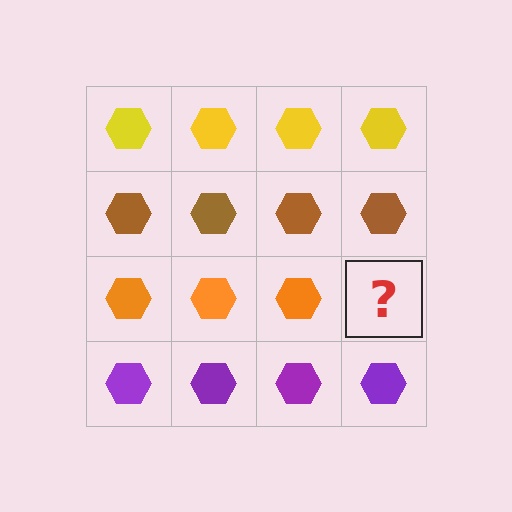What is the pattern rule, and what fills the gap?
The rule is that each row has a consistent color. The gap should be filled with an orange hexagon.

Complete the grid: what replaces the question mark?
The question mark should be replaced with an orange hexagon.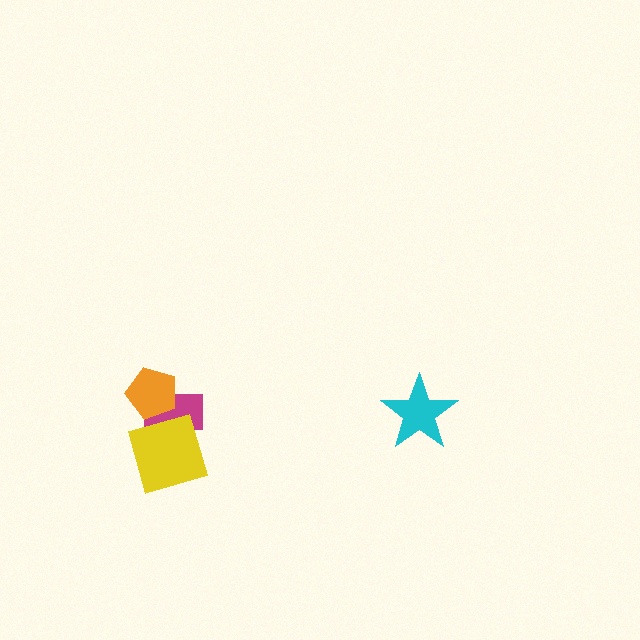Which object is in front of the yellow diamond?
The orange pentagon is in front of the yellow diamond.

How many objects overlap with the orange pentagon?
2 objects overlap with the orange pentagon.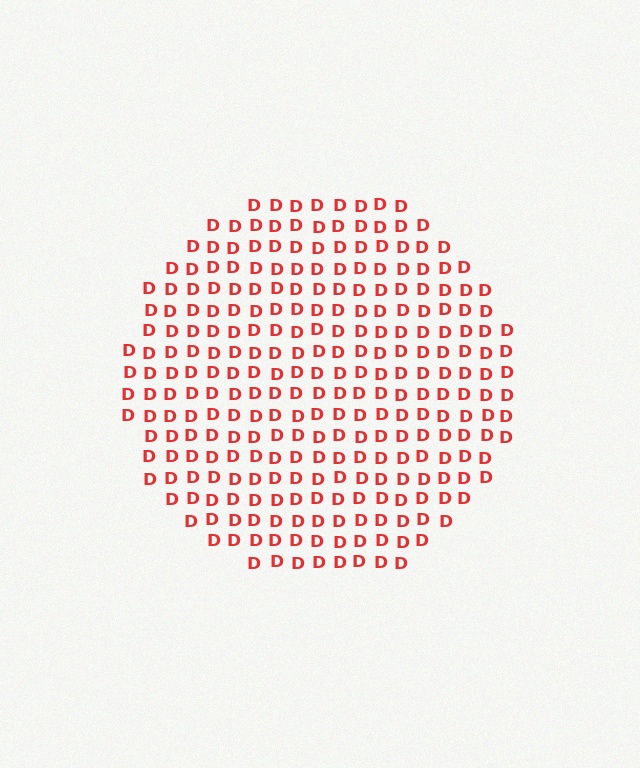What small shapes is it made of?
It is made of small letter D's.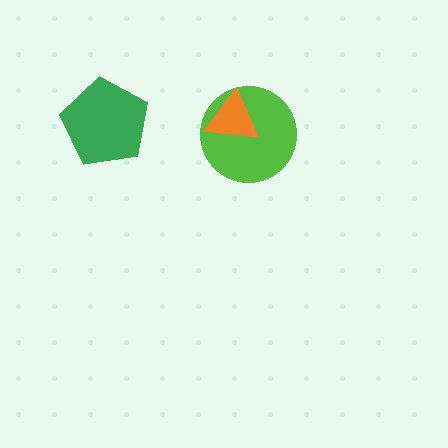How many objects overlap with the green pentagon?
0 objects overlap with the green pentagon.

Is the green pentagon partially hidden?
No, no other shape covers it.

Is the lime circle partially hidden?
Yes, it is partially covered by another shape.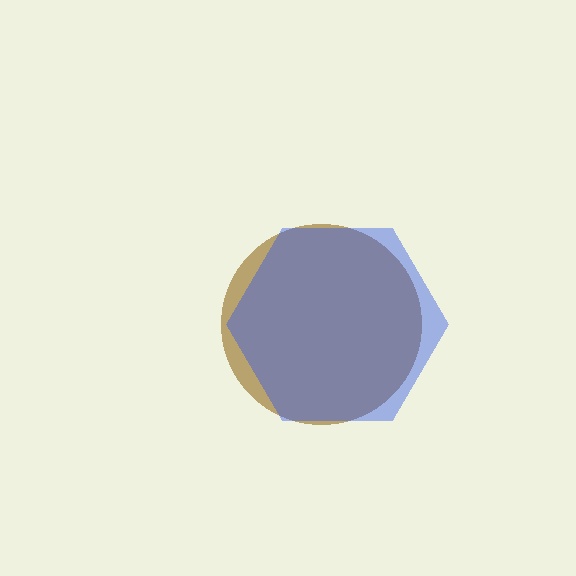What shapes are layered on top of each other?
The layered shapes are: a brown circle, a blue hexagon.